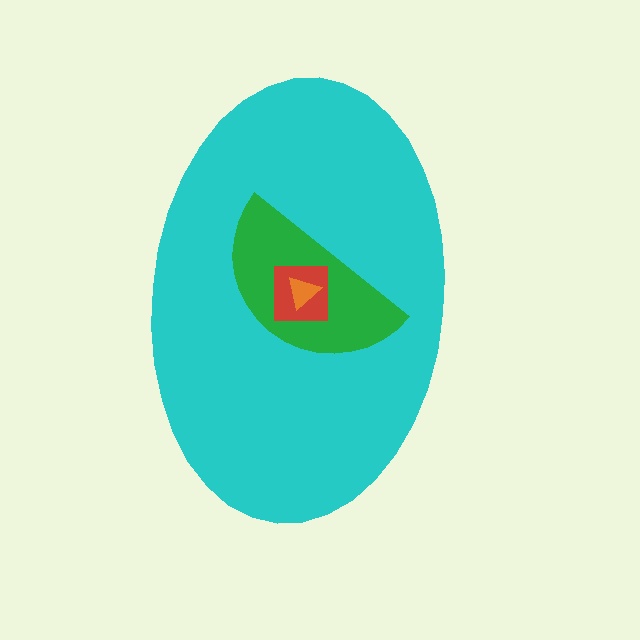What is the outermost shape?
The cyan ellipse.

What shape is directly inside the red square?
The orange triangle.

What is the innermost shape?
The orange triangle.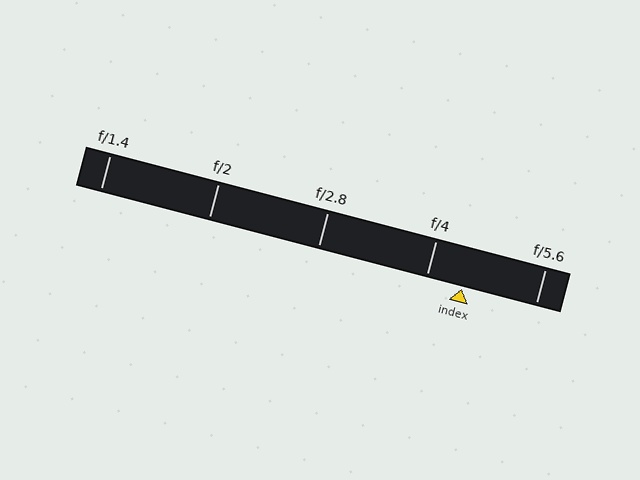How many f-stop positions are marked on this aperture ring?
There are 5 f-stop positions marked.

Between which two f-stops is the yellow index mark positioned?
The index mark is between f/4 and f/5.6.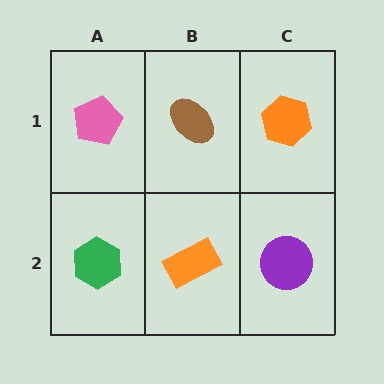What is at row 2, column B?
An orange rectangle.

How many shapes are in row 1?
3 shapes.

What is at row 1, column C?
An orange hexagon.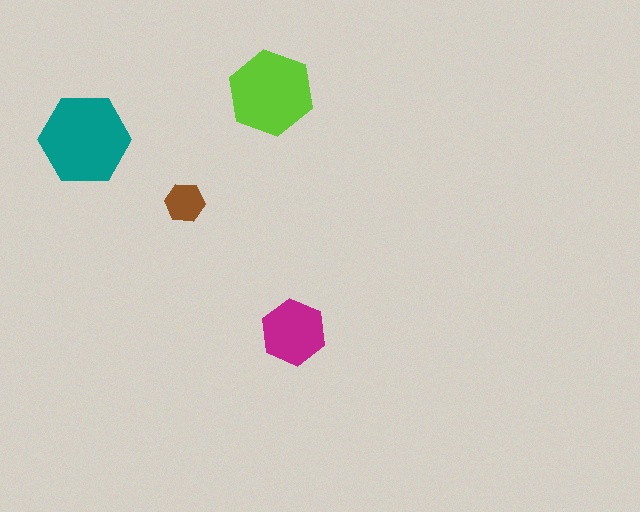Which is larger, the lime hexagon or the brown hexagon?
The lime one.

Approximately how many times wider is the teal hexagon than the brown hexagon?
About 2.5 times wider.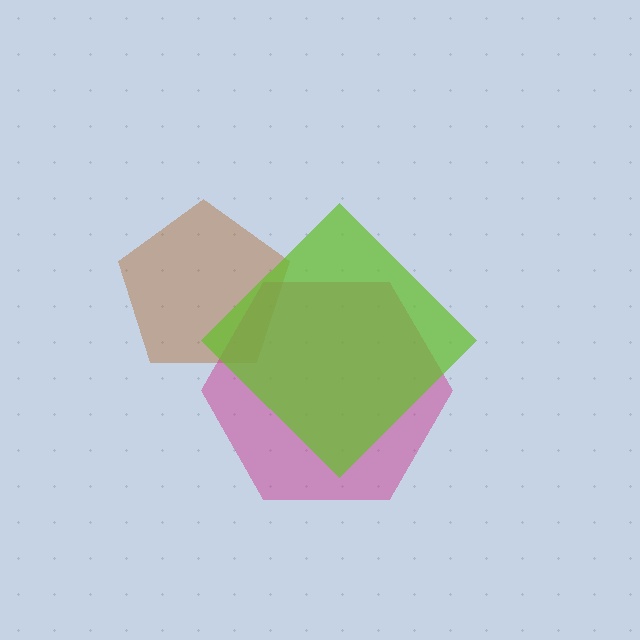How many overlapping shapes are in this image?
There are 3 overlapping shapes in the image.